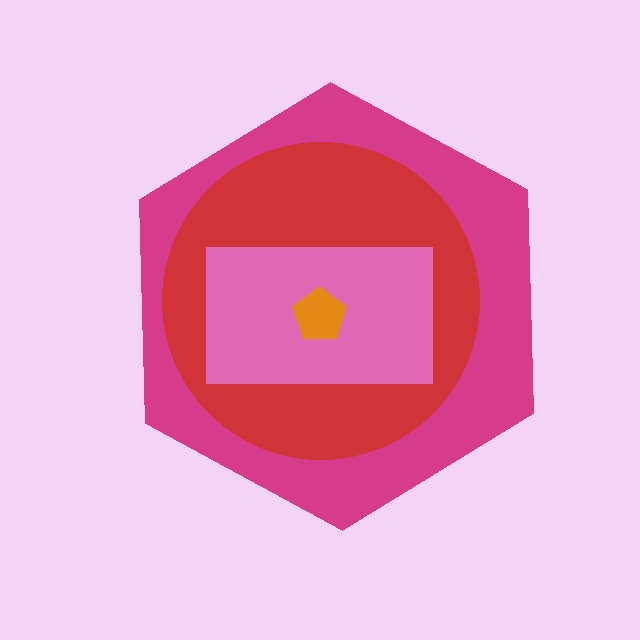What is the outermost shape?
The magenta hexagon.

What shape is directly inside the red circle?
The pink rectangle.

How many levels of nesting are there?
4.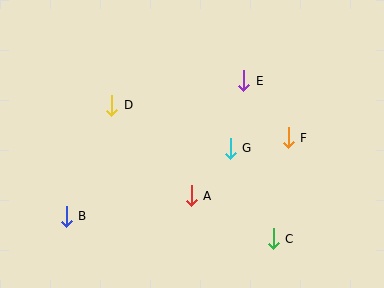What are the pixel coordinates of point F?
Point F is at (288, 138).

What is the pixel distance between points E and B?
The distance between E and B is 223 pixels.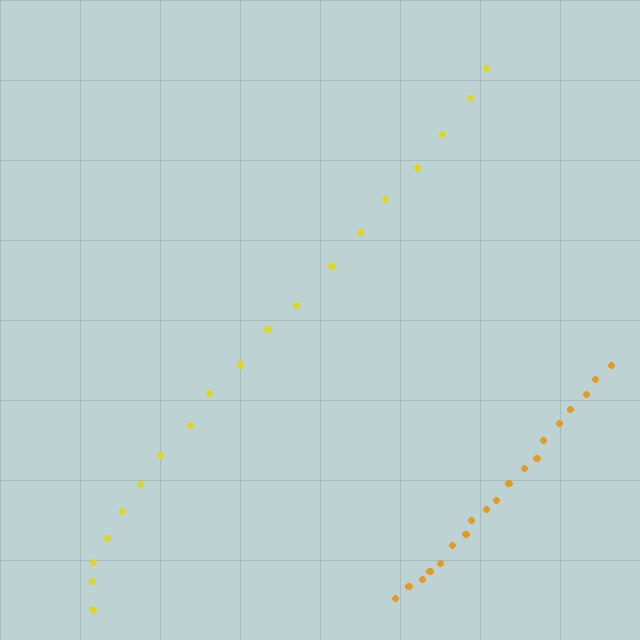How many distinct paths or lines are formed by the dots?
There are 2 distinct paths.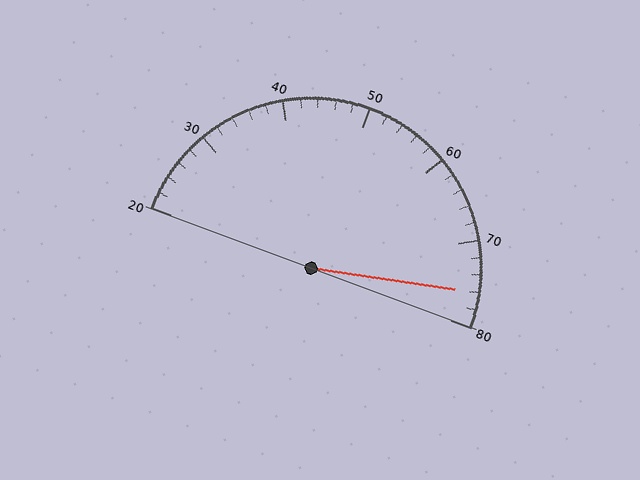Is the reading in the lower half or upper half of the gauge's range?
The reading is in the upper half of the range (20 to 80).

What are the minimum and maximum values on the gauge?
The gauge ranges from 20 to 80.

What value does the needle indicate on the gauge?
The needle indicates approximately 76.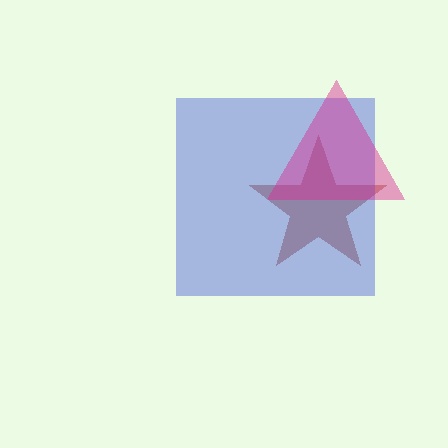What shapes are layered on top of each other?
The layered shapes are: a brown star, a blue square, a magenta triangle.